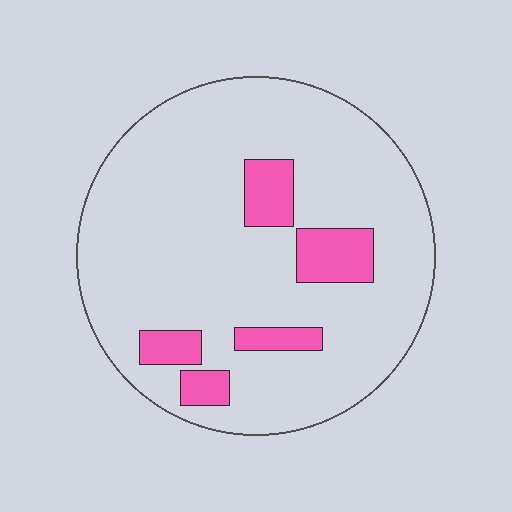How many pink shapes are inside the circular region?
5.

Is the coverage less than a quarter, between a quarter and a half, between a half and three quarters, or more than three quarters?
Less than a quarter.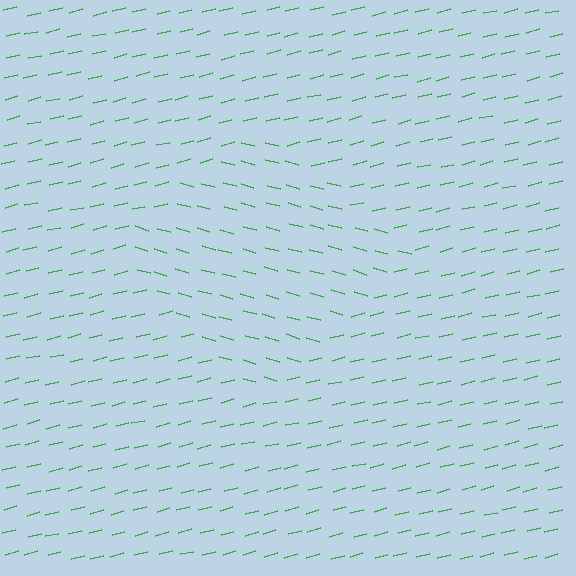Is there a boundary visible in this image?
Yes, there is a texture boundary formed by a change in line orientation.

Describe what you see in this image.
The image is filled with small green line segments. A diamond region in the image has lines oriented differently from the surrounding lines, creating a visible texture boundary.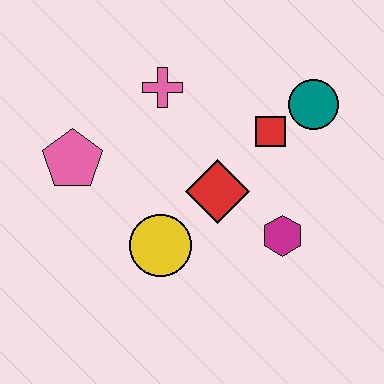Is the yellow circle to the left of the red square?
Yes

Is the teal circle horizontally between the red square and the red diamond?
No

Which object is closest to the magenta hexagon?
The red diamond is closest to the magenta hexagon.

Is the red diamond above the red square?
No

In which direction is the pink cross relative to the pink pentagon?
The pink cross is to the right of the pink pentagon.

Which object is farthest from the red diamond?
The pink pentagon is farthest from the red diamond.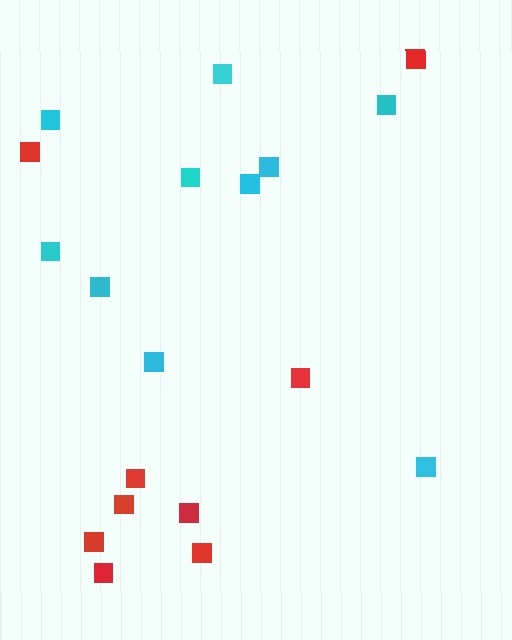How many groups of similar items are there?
There are 2 groups: one group of red squares (9) and one group of cyan squares (10).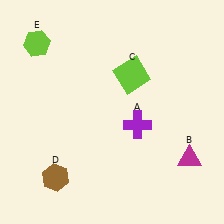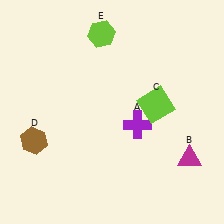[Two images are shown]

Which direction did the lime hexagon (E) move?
The lime hexagon (E) moved right.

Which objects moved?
The objects that moved are: the lime square (C), the brown hexagon (D), the lime hexagon (E).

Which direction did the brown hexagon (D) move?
The brown hexagon (D) moved up.